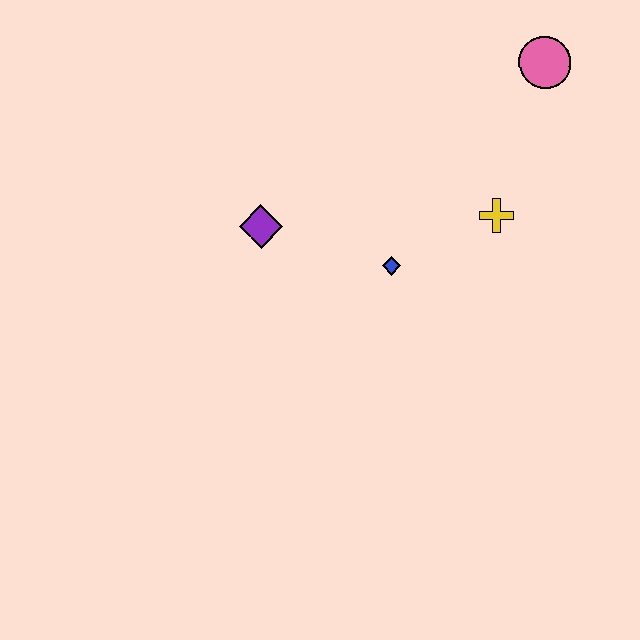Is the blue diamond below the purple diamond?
Yes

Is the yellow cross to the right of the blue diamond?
Yes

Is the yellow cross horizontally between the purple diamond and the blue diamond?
No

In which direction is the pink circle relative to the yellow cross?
The pink circle is above the yellow cross.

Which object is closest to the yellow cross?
The blue diamond is closest to the yellow cross.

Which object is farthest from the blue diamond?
The pink circle is farthest from the blue diamond.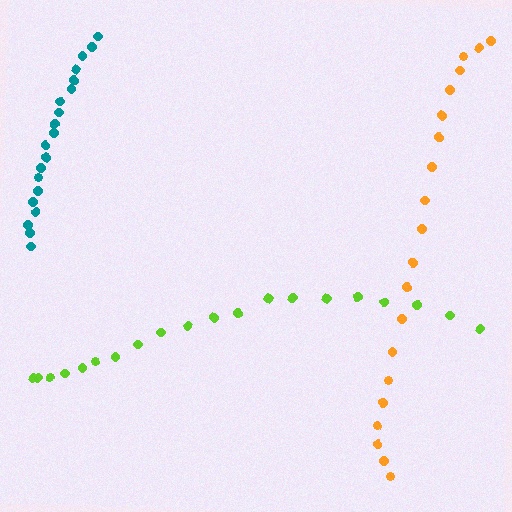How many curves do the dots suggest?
There are 3 distinct paths.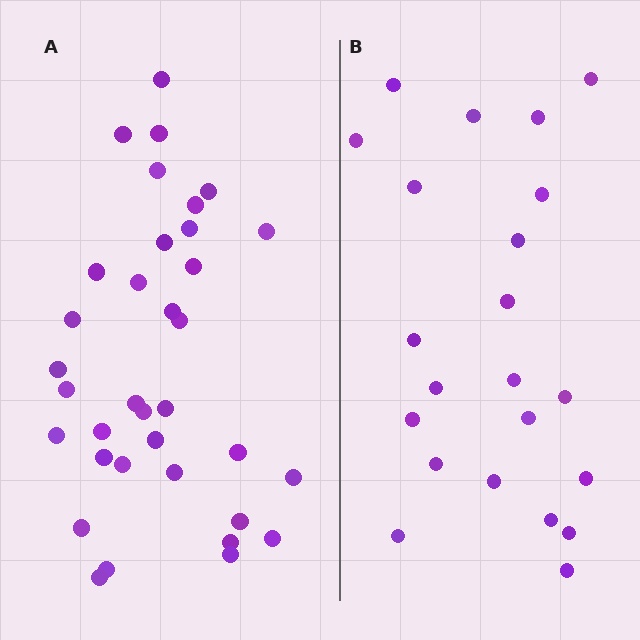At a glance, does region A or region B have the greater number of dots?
Region A (the left region) has more dots.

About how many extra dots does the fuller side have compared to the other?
Region A has approximately 15 more dots than region B.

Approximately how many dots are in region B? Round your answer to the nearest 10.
About 20 dots. (The exact count is 22, which rounds to 20.)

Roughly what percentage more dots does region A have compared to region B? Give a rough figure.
About 60% more.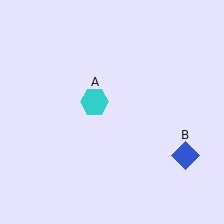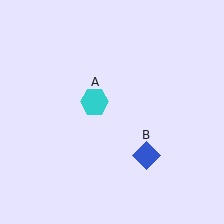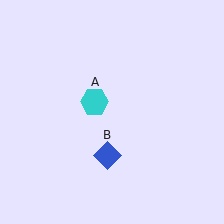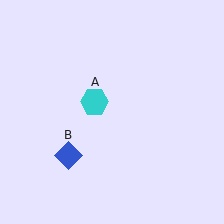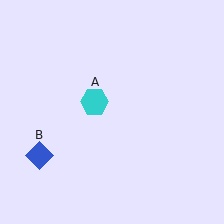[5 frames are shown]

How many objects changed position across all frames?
1 object changed position: blue diamond (object B).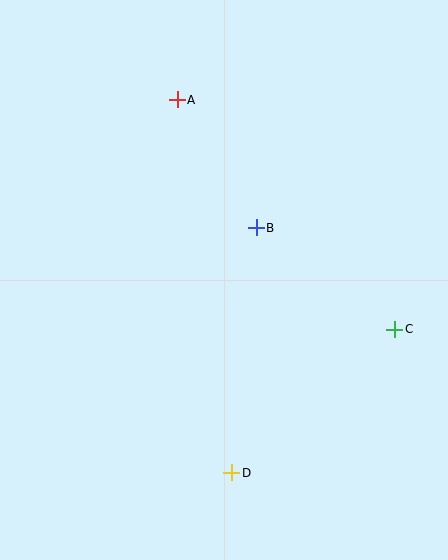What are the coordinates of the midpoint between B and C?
The midpoint between B and C is at (326, 278).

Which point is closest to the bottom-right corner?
Point D is closest to the bottom-right corner.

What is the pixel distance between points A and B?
The distance between A and B is 151 pixels.